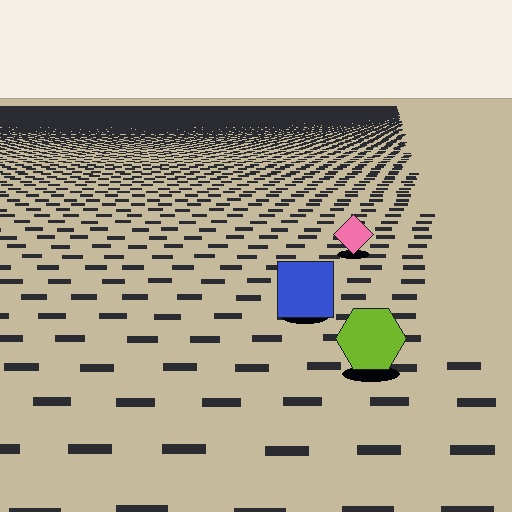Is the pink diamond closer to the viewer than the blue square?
No. The blue square is closer — you can tell from the texture gradient: the ground texture is coarser near it.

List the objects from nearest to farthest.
From nearest to farthest: the lime hexagon, the blue square, the pink diamond.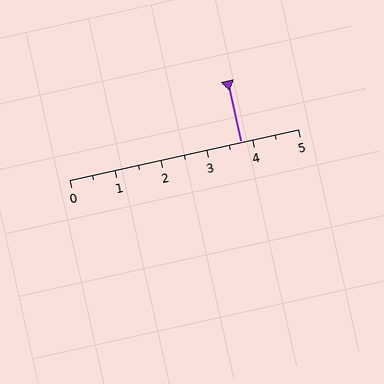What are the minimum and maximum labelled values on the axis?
The axis runs from 0 to 5.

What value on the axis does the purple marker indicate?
The marker indicates approximately 3.8.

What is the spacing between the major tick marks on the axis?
The major ticks are spaced 1 apart.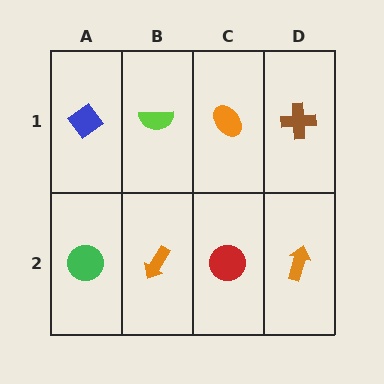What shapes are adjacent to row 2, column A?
A blue diamond (row 1, column A), an orange arrow (row 2, column B).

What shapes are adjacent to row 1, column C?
A red circle (row 2, column C), a lime semicircle (row 1, column B), a brown cross (row 1, column D).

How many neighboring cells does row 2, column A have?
2.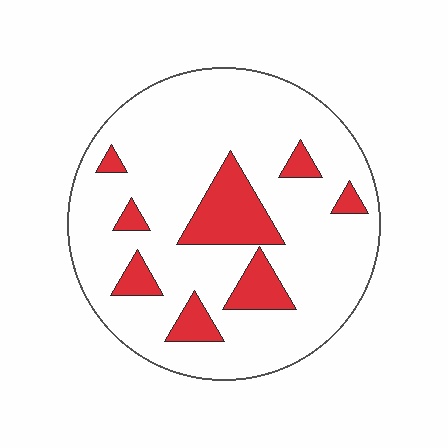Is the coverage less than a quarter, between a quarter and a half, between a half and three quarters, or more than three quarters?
Less than a quarter.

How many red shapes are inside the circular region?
8.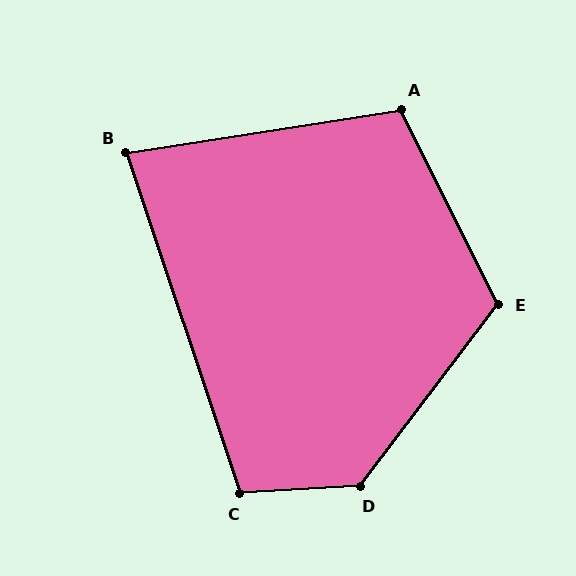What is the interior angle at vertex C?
Approximately 105 degrees (obtuse).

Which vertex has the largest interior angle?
D, at approximately 131 degrees.